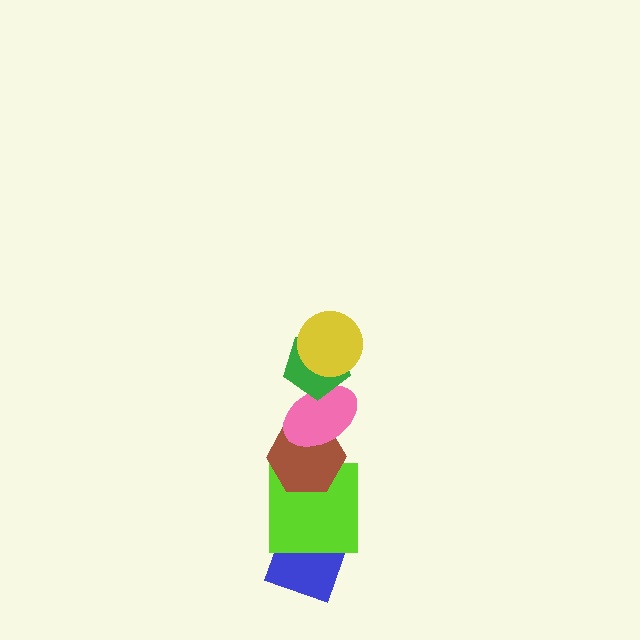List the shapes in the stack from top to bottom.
From top to bottom: the yellow circle, the green pentagon, the pink ellipse, the brown hexagon, the lime square, the blue diamond.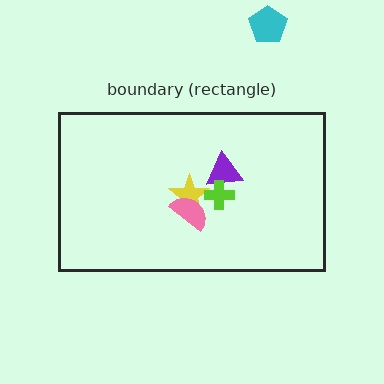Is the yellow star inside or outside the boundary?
Inside.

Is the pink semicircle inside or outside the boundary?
Inside.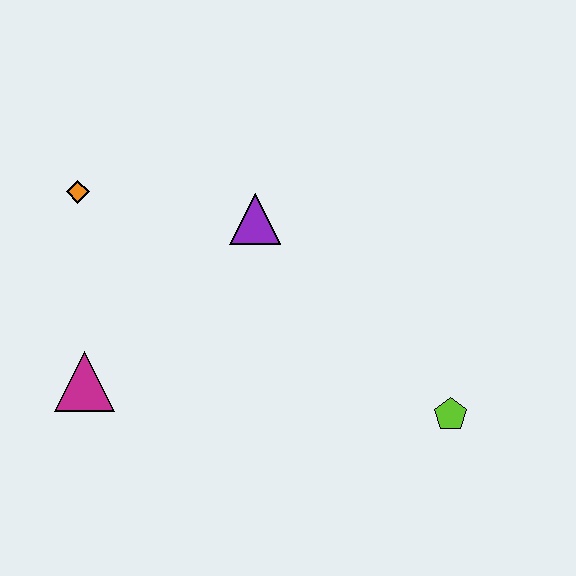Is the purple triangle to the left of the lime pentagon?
Yes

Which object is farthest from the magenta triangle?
The lime pentagon is farthest from the magenta triangle.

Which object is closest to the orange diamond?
The purple triangle is closest to the orange diamond.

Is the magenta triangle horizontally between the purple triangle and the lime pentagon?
No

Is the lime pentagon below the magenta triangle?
Yes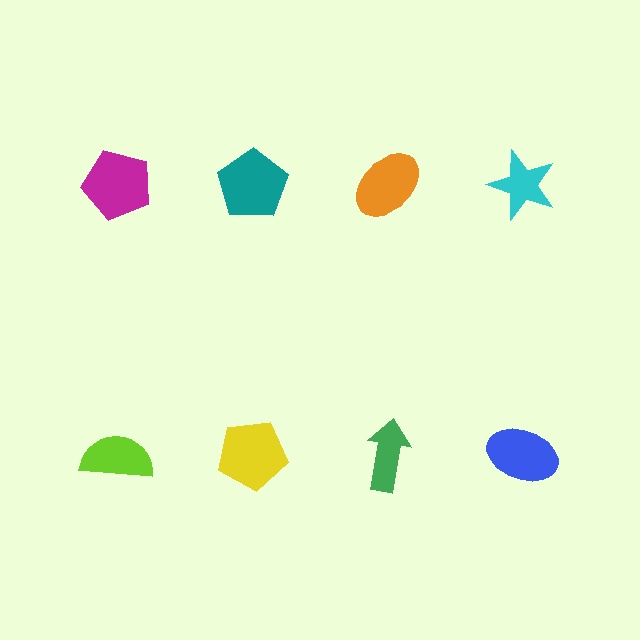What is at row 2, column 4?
A blue ellipse.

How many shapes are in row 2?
4 shapes.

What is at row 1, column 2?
A teal pentagon.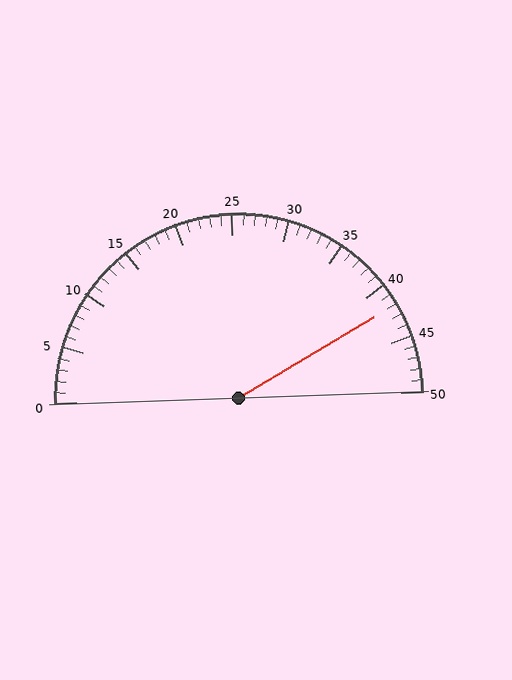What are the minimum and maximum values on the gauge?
The gauge ranges from 0 to 50.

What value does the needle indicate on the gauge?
The needle indicates approximately 42.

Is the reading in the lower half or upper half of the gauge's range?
The reading is in the upper half of the range (0 to 50).